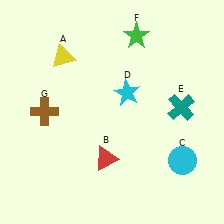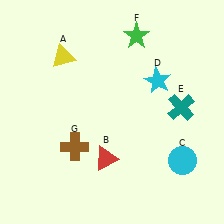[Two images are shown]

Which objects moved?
The objects that moved are: the cyan star (D), the brown cross (G).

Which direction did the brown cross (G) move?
The brown cross (G) moved down.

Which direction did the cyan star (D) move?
The cyan star (D) moved right.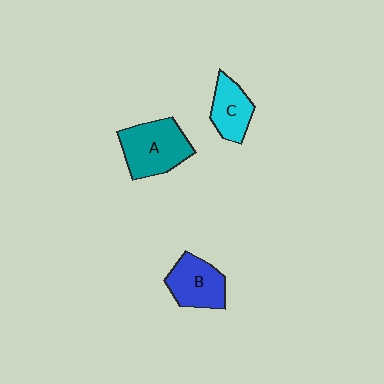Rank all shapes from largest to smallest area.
From largest to smallest: A (teal), B (blue), C (cyan).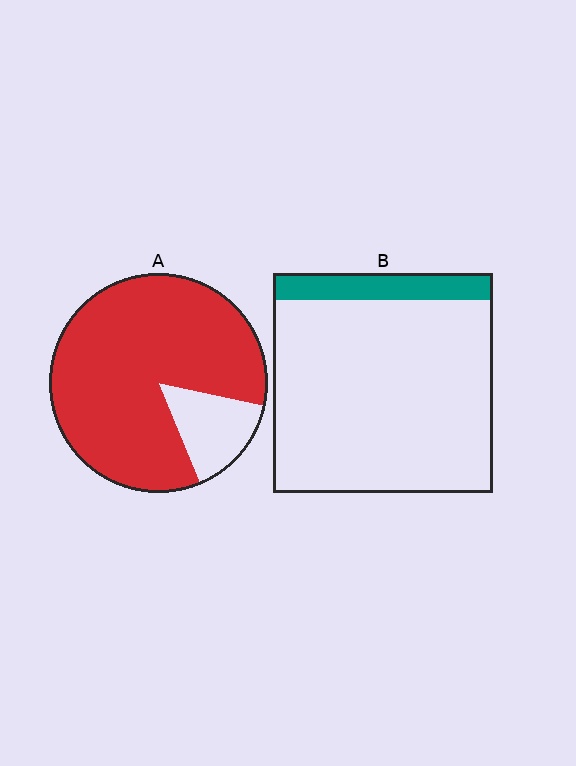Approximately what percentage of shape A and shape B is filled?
A is approximately 85% and B is approximately 10%.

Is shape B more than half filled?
No.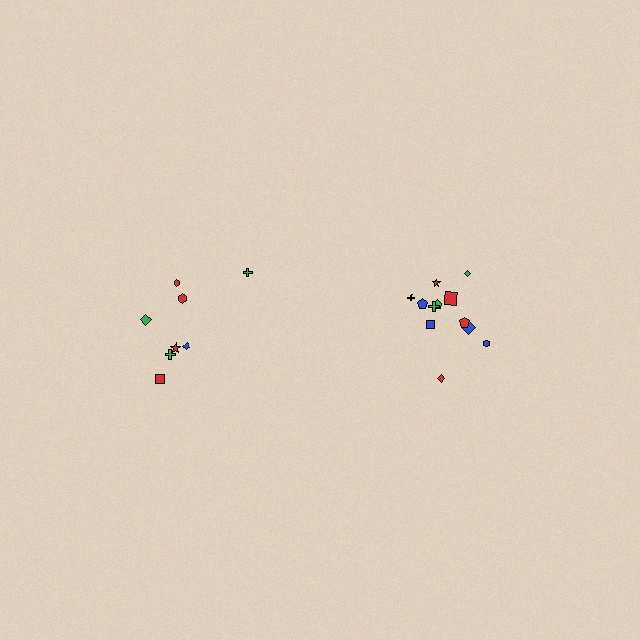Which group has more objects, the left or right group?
The right group.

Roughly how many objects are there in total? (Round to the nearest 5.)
Roughly 20 objects in total.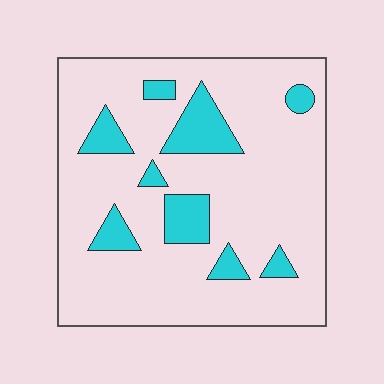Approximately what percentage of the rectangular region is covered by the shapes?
Approximately 15%.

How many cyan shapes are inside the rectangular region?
9.